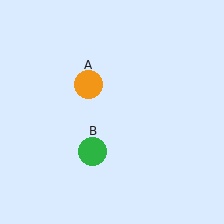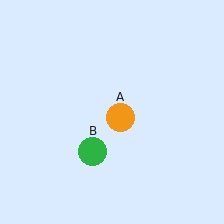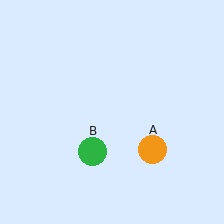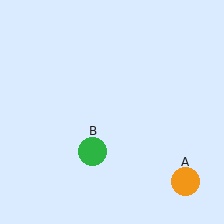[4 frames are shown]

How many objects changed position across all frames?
1 object changed position: orange circle (object A).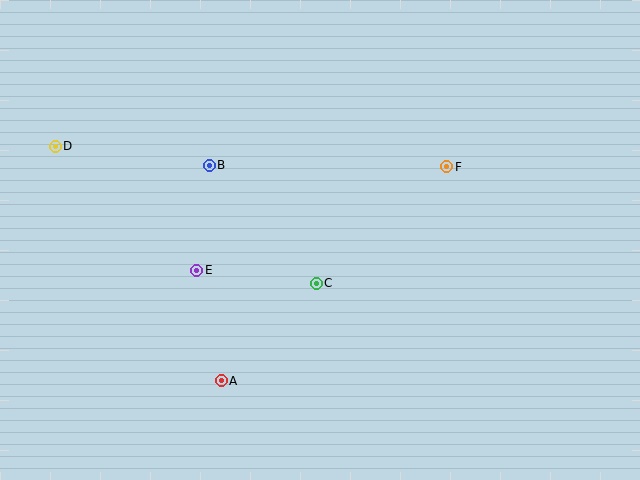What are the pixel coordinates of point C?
Point C is at (316, 283).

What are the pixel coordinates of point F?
Point F is at (447, 167).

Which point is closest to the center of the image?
Point C at (316, 283) is closest to the center.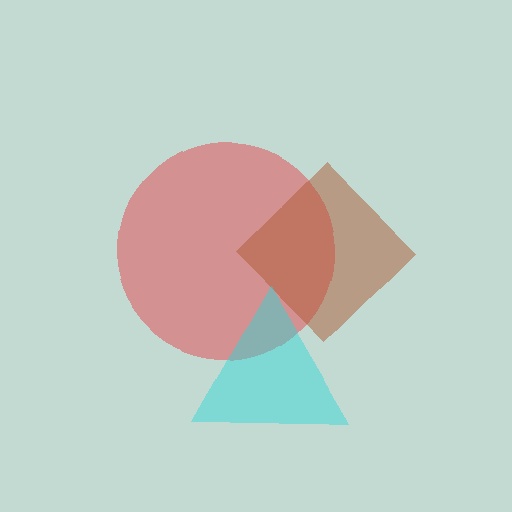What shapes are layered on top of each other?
The layered shapes are: a red circle, a brown diamond, a cyan triangle.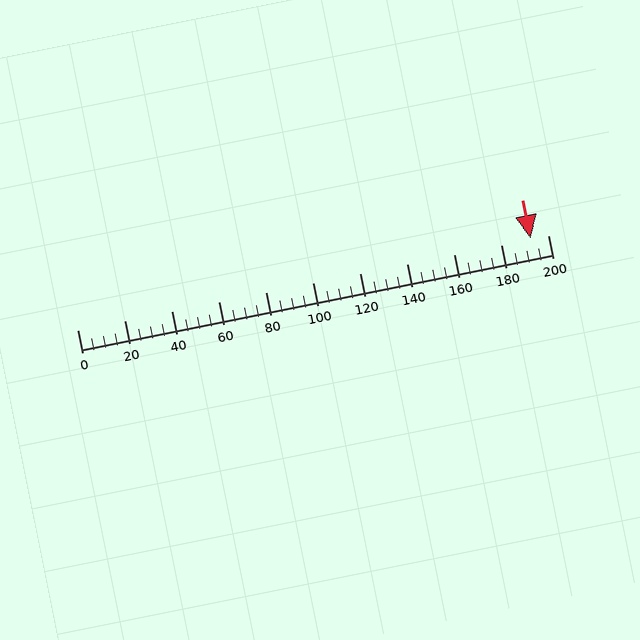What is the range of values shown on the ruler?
The ruler shows values from 0 to 200.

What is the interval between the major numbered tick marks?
The major tick marks are spaced 20 units apart.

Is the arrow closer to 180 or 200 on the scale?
The arrow is closer to 200.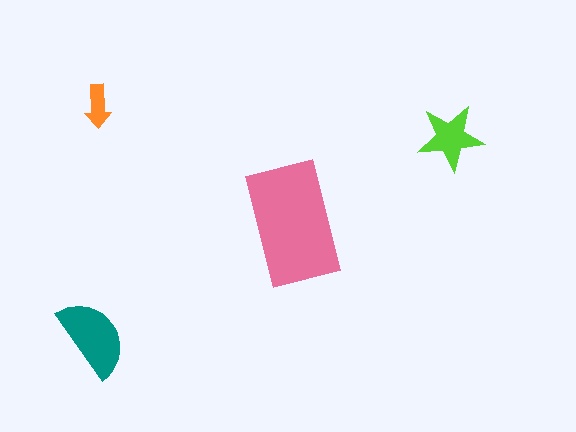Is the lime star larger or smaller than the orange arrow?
Larger.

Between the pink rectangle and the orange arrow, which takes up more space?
The pink rectangle.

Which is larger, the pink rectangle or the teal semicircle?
The pink rectangle.